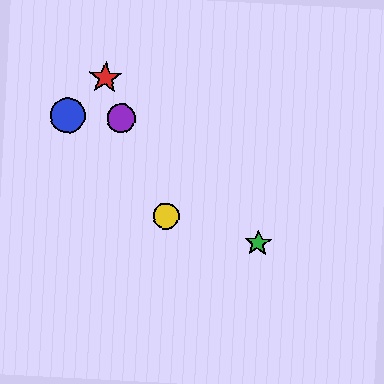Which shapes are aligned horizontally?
The blue circle, the purple circle are aligned horizontally.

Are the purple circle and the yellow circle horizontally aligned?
No, the purple circle is at y≈118 and the yellow circle is at y≈216.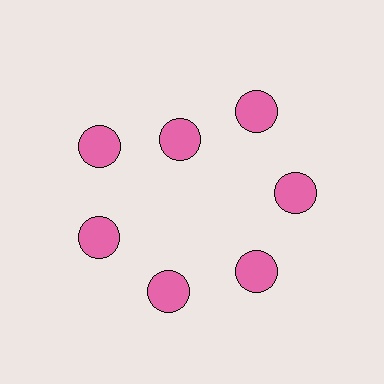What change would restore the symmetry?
The symmetry would be restored by moving it outward, back onto the ring so that all 7 circles sit at equal angles and equal distance from the center.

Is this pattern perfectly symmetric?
No. The 7 pink circles are arranged in a ring, but one element near the 12 o'clock position is pulled inward toward the center, breaking the 7-fold rotational symmetry.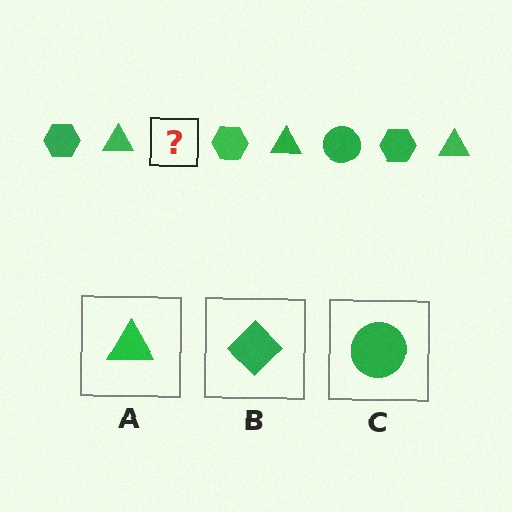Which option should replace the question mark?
Option C.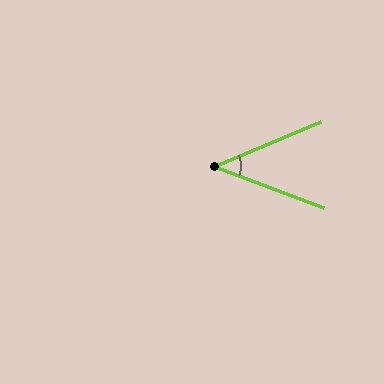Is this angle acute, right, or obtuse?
It is acute.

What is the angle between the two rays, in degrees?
Approximately 43 degrees.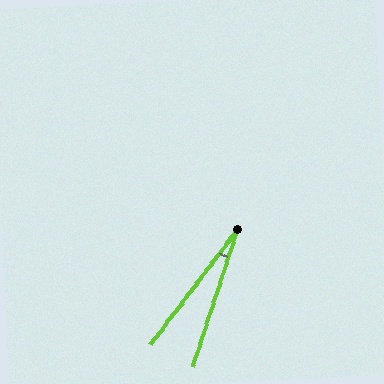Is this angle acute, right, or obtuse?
It is acute.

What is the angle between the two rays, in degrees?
Approximately 19 degrees.